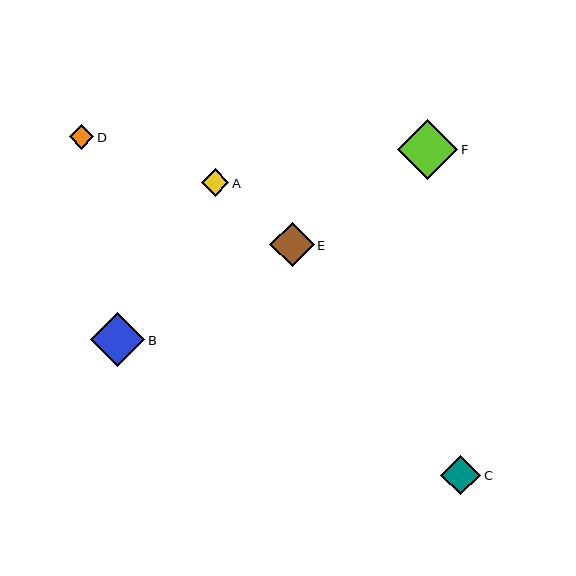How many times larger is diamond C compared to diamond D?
Diamond C is approximately 1.6 times the size of diamond D.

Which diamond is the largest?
Diamond F is the largest with a size of approximately 60 pixels.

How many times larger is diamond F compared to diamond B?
Diamond F is approximately 1.1 times the size of diamond B.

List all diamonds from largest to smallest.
From largest to smallest: F, B, E, C, A, D.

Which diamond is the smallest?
Diamond D is the smallest with a size of approximately 25 pixels.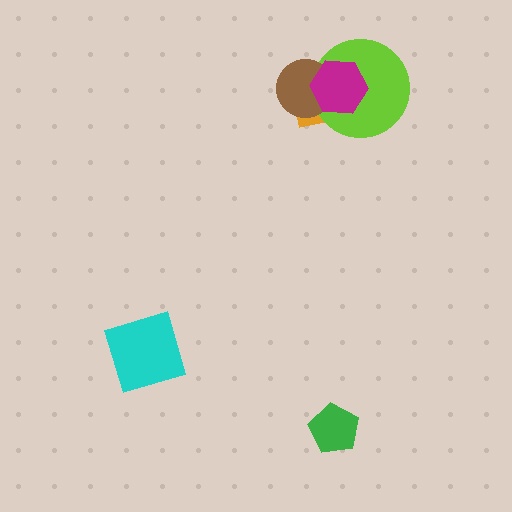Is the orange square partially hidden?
Yes, it is partially covered by another shape.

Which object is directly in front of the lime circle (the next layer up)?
The brown circle is directly in front of the lime circle.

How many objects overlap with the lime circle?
3 objects overlap with the lime circle.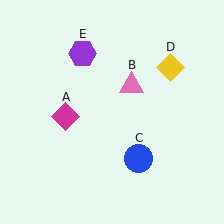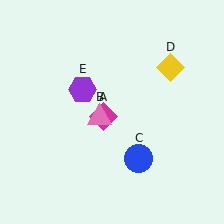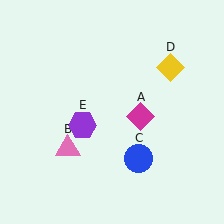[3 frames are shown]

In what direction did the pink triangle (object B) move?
The pink triangle (object B) moved down and to the left.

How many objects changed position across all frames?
3 objects changed position: magenta diamond (object A), pink triangle (object B), purple hexagon (object E).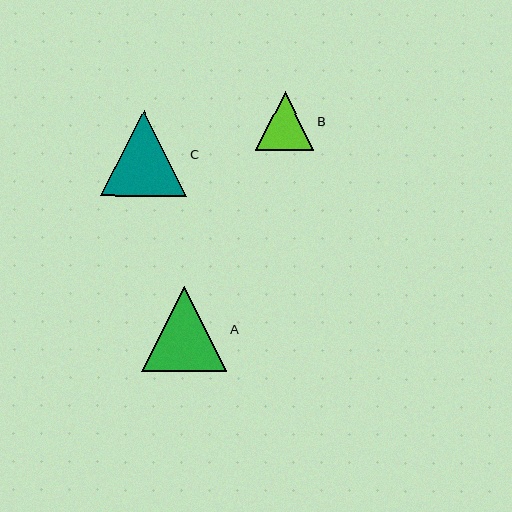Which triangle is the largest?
Triangle C is the largest with a size of approximately 86 pixels.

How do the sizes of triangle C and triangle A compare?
Triangle C and triangle A are approximately the same size.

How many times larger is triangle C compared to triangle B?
Triangle C is approximately 1.5 times the size of triangle B.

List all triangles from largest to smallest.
From largest to smallest: C, A, B.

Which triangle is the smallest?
Triangle B is the smallest with a size of approximately 59 pixels.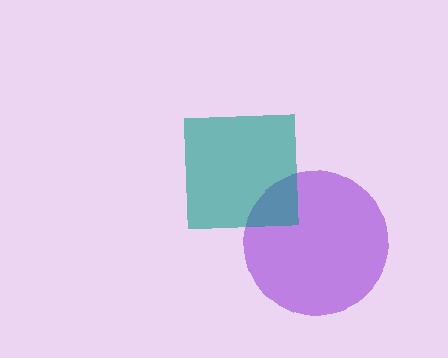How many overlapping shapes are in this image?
There are 2 overlapping shapes in the image.